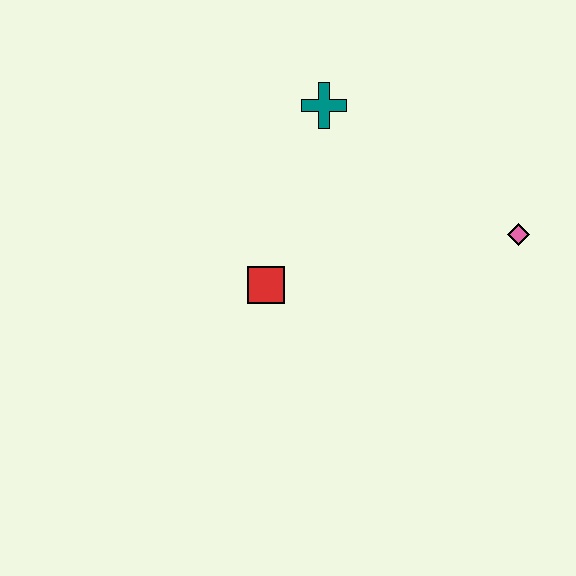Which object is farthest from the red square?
The pink diamond is farthest from the red square.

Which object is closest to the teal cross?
The red square is closest to the teal cross.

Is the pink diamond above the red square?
Yes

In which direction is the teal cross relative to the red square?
The teal cross is above the red square.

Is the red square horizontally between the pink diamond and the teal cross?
No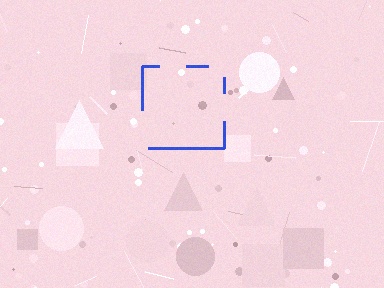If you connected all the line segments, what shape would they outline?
They would outline a square.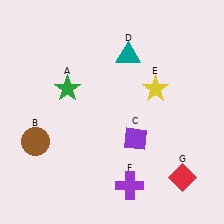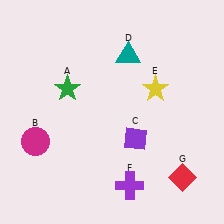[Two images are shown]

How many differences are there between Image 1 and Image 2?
There is 1 difference between the two images.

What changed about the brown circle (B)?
In Image 1, B is brown. In Image 2, it changed to magenta.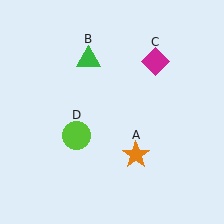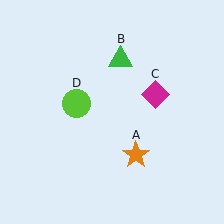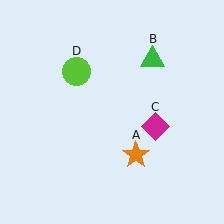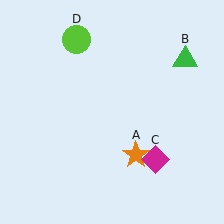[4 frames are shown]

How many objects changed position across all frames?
3 objects changed position: green triangle (object B), magenta diamond (object C), lime circle (object D).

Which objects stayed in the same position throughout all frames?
Orange star (object A) remained stationary.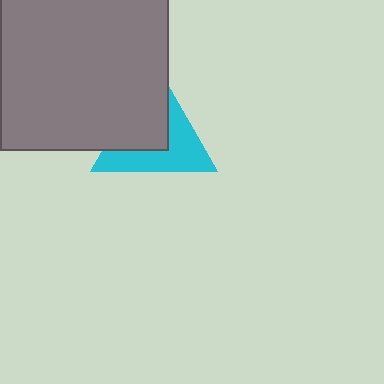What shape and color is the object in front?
The object in front is a gray square.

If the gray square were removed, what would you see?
You would see the complete cyan triangle.